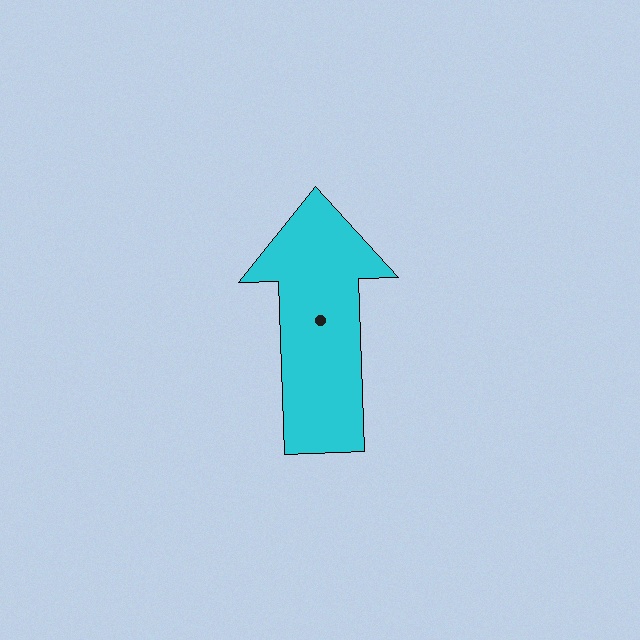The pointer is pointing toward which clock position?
Roughly 12 o'clock.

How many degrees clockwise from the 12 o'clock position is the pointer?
Approximately 358 degrees.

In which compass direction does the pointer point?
North.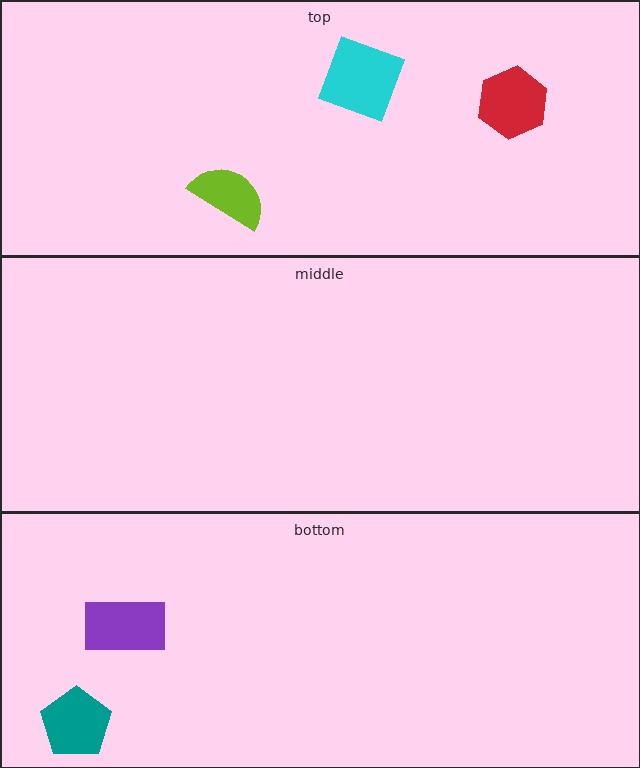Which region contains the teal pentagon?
The bottom region.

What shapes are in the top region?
The lime semicircle, the red hexagon, the cyan square.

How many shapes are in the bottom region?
2.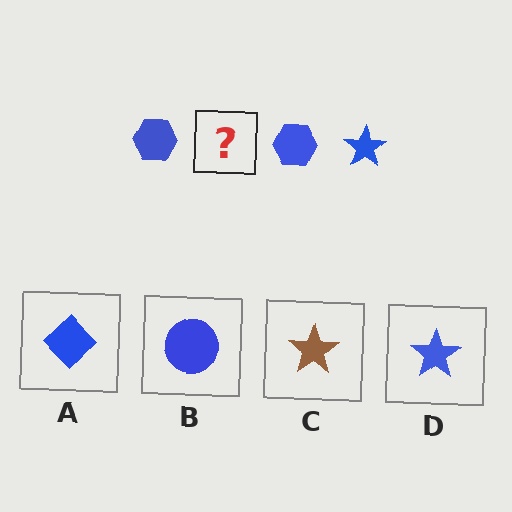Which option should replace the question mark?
Option D.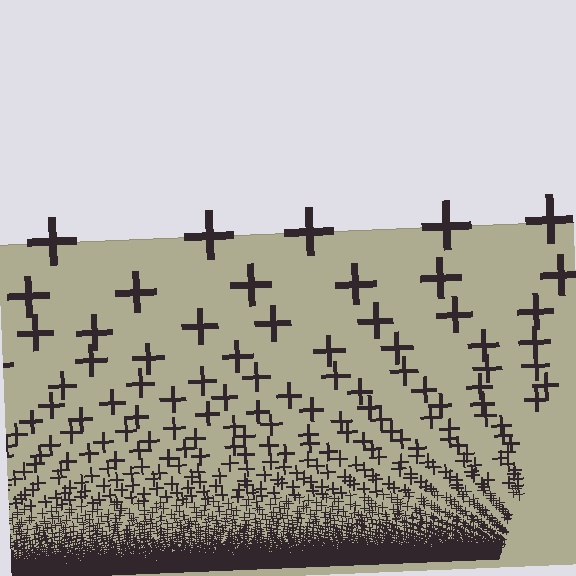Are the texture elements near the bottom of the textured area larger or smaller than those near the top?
Smaller. The gradient is inverted — elements near the bottom are smaller and denser.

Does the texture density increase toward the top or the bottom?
Density increases toward the bottom.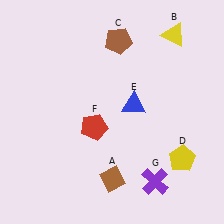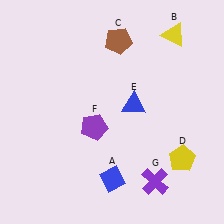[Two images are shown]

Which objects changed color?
A changed from brown to blue. F changed from red to purple.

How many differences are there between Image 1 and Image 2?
There are 2 differences between the two images.